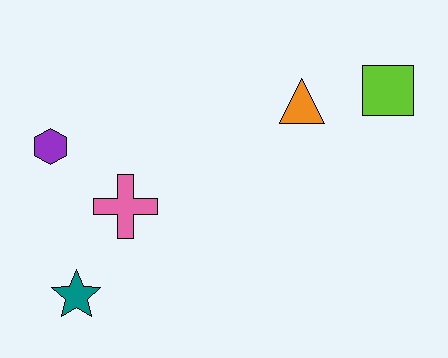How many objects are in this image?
There are 5 objects.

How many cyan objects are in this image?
There are no cyan objects.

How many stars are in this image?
There is 1 star.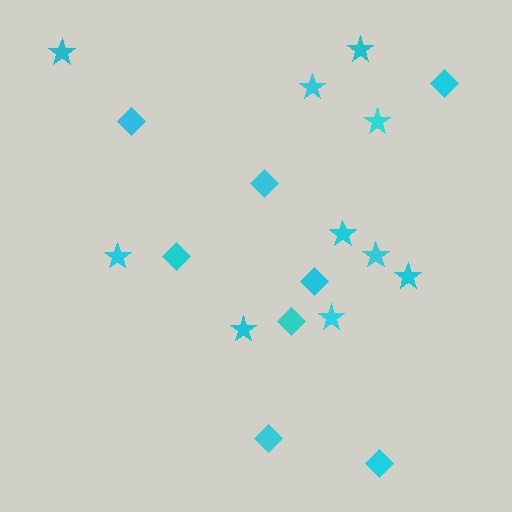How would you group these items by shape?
There are 2 groups: one group of diamonds (8) and one group of stars (10).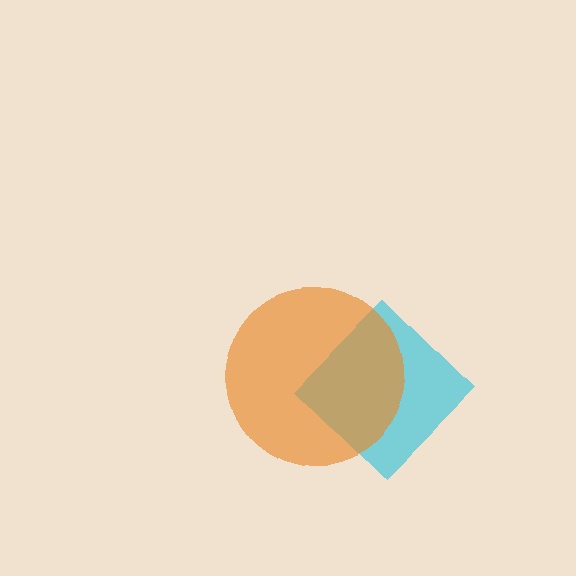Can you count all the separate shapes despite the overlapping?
Yes, there are 2 separate shapes.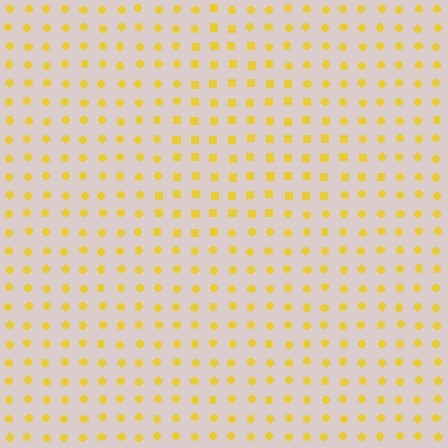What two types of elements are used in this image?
The image uses squares inside the triangle region and circles outside it.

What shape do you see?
I see a triangle.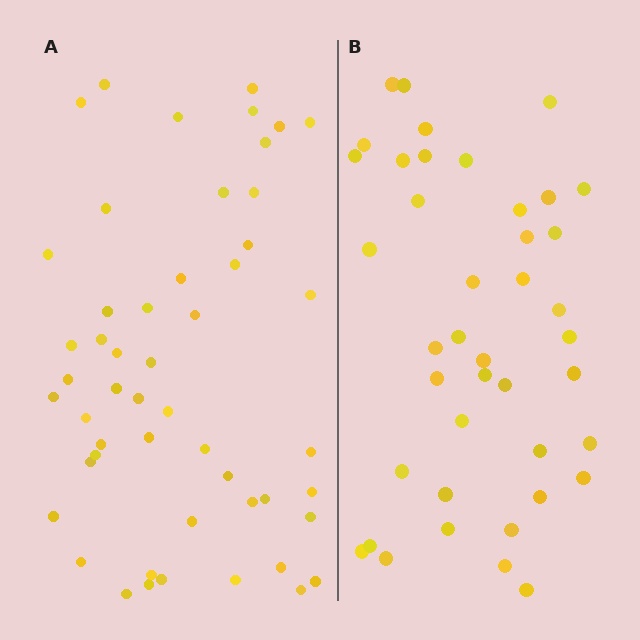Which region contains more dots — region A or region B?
Region A (the left region) has more dots.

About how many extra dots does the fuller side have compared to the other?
Region A has roughly 10 or so more dots than region B.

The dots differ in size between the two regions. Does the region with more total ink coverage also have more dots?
No. Region B has more total ink coverage because its dots are larger, but region A actually contains more individual dots. Total area can be misleading — the number of items is what matters here.